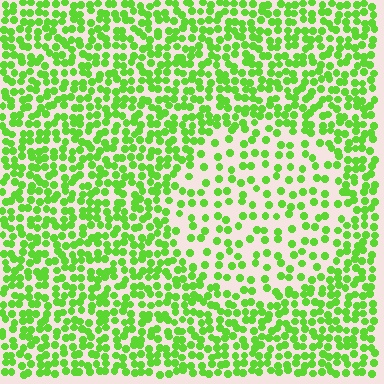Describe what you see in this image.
The image contains small lime elements arranged at two different densities. A circle-shaped region is visible where the elements are less densely packed than the surrounding area.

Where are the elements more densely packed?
The elements are more densely packed outside the circle boundary.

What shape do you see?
I see a circle.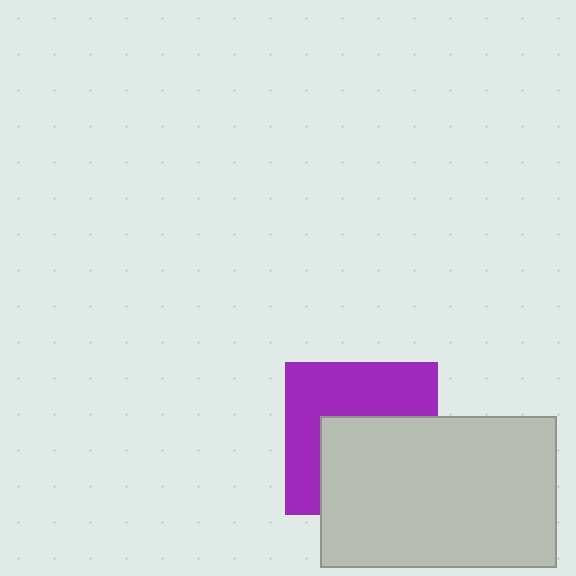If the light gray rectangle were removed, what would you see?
You would see the complete purple square.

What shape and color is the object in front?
The object in front is a light gray rectangle.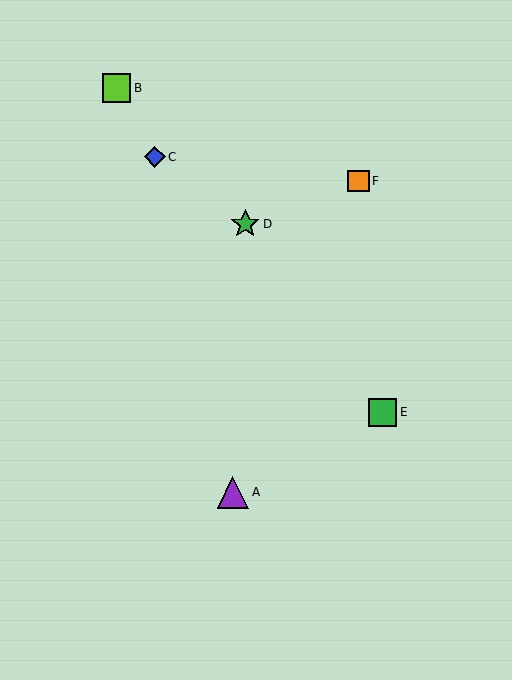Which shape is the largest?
The purple triangle (labeled A) is the largest.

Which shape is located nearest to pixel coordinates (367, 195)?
The orange square (labeled F) at (358, 181) is nearest to that location.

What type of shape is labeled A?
Shape A is a purple triangle.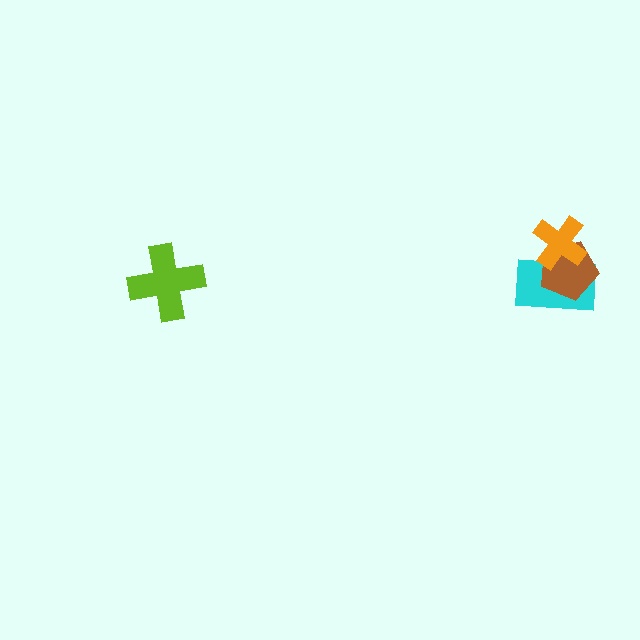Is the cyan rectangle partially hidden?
Yes, it is partially covered by another shape.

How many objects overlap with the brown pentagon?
2 objects overlap with the brown pentagon.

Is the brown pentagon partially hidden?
Yes, it is partially covered by another shape.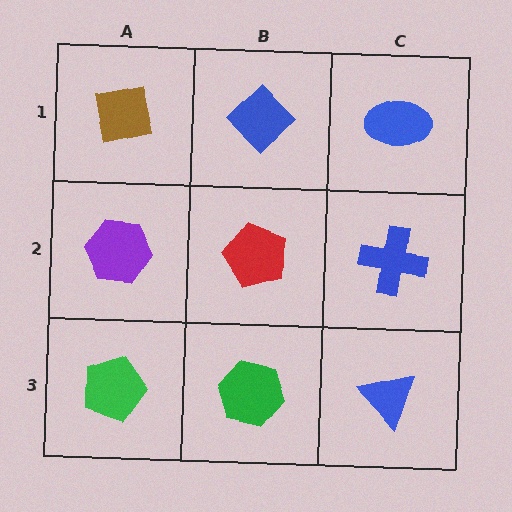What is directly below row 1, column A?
A purple hexagon.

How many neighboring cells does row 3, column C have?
2.